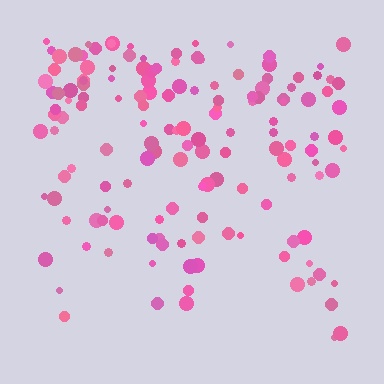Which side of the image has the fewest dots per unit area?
The bottom.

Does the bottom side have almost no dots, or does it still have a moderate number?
Still a moderate number, just noticeably fewer than the top.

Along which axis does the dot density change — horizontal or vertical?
Vertical.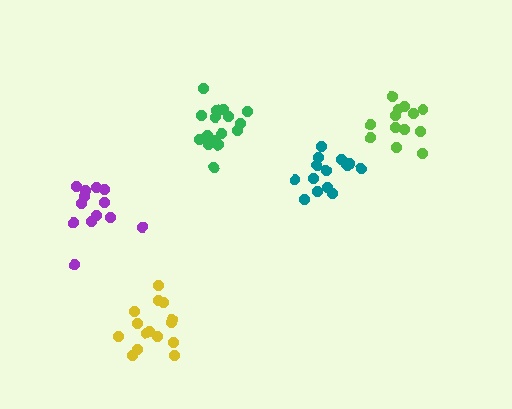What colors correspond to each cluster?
The clusters are colored: purple, yellow, teal, lime, green.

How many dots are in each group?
Group 1: 13 dots, Group 2: 15 dots, Group 3: 14 dots, Group 4: 13 dots, Group 5: 16 dots (71 total).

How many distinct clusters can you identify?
There are 5 distinct clusters.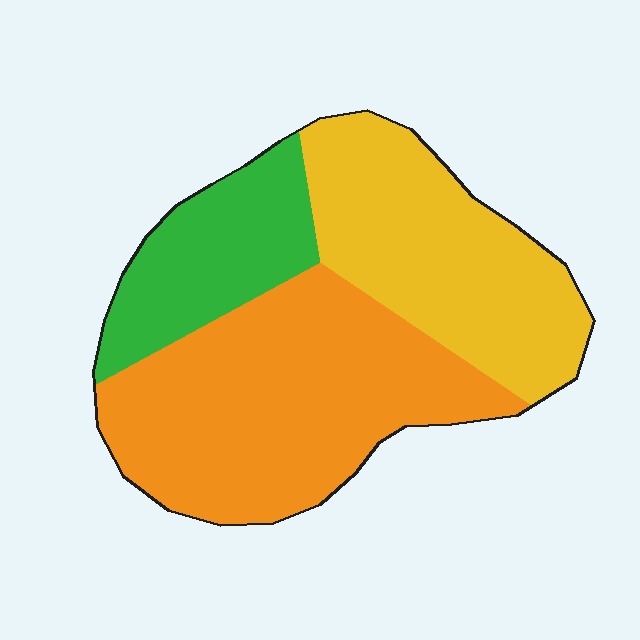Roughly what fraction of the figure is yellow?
Yellow covers around 35% of the figure.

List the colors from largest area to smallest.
From largest to smallest: orange, yellow, green.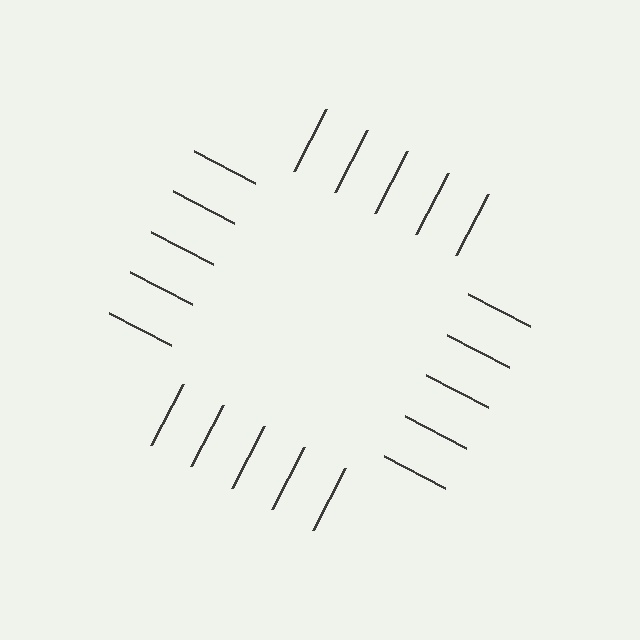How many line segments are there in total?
20 — 5 along each of the 4 edges.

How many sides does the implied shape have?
4 sides — the line-ends trace a square.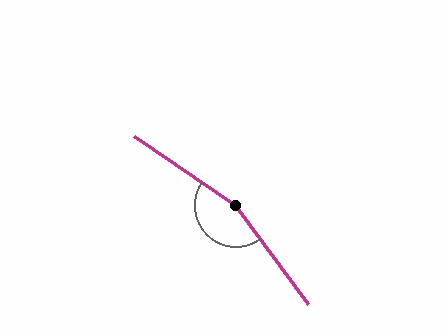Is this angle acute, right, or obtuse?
It is obtuse.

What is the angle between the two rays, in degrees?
Approximately 161 degrees.